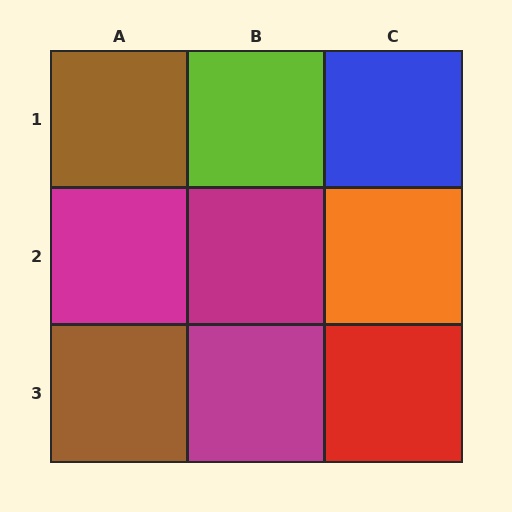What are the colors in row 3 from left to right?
Brown, magenta, red.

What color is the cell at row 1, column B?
Lime.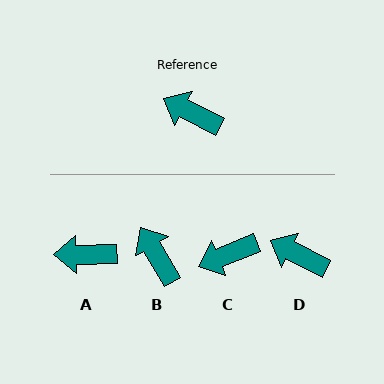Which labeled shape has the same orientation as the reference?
D.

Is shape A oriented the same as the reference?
No, it is off by about 28 degrees.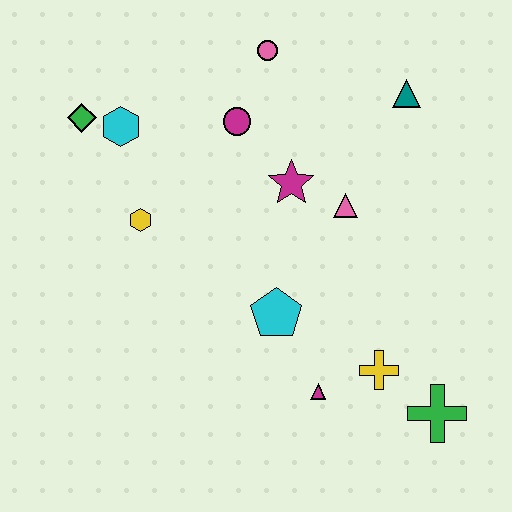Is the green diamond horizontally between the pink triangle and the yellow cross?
No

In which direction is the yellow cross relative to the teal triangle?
The yellow cross is below the teal triangle.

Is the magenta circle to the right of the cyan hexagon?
Yes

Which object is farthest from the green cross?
The green diamond is farthest from the green cross.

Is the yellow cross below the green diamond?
Yes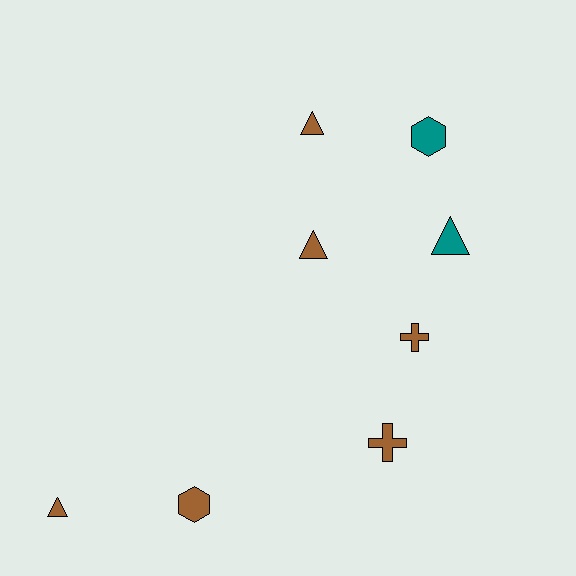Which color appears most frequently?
Brown, with 6 objects.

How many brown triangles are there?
There are 3 brown triangles.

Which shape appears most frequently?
Triangle, with 4 objects.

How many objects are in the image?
There are 8 objects.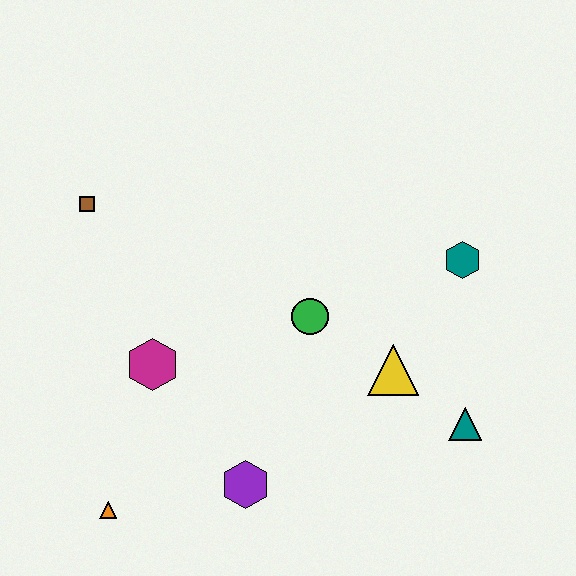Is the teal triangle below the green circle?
Yes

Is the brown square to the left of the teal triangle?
Yes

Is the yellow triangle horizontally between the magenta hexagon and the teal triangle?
Yes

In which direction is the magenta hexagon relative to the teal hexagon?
The magenta hexagon is to the left of the teal hexagon.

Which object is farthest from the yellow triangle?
The brown square is farthest from the yellow triangle.